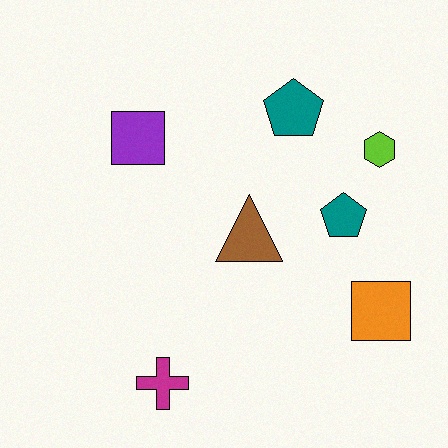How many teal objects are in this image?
There are 2 teal objects.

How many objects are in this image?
There are 7 objects.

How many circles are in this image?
There are no circles.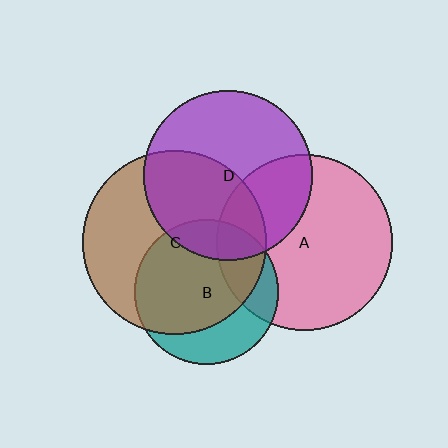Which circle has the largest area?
Circle C (brown).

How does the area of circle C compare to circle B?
Approximately 1.6 times.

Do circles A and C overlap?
Yes.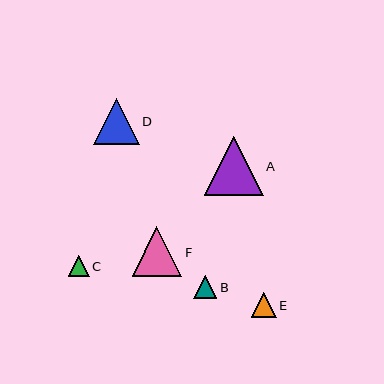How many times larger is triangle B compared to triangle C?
Triangle B is approximately 1.1 times the size of triangle C.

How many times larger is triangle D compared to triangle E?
Triangle D is approximately 1.9 times the size of triangle E.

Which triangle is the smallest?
Triangle C is the smallest with a size of approximately 21 pixels.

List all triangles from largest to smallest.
From largest to smallest: A, F, D, E, B, C.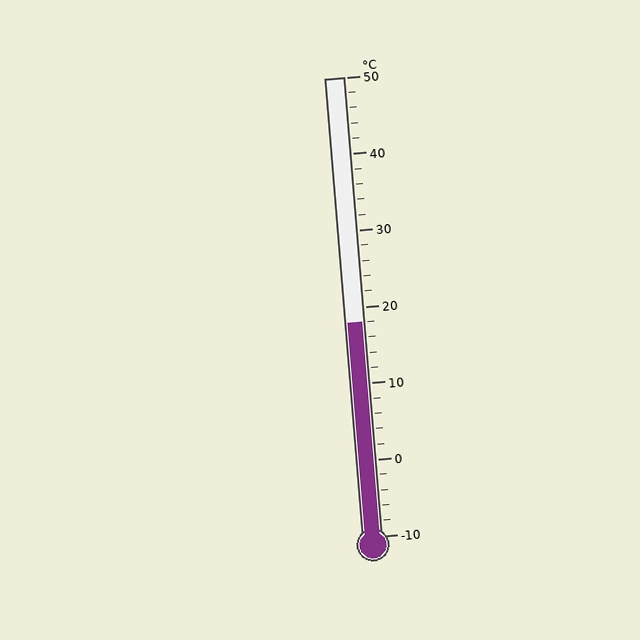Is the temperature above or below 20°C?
The temperature is below 20°C.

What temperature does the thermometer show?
The thermometer shows approximately 18°C.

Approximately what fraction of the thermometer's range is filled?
The thermometer is filled to approximately 45% of its range.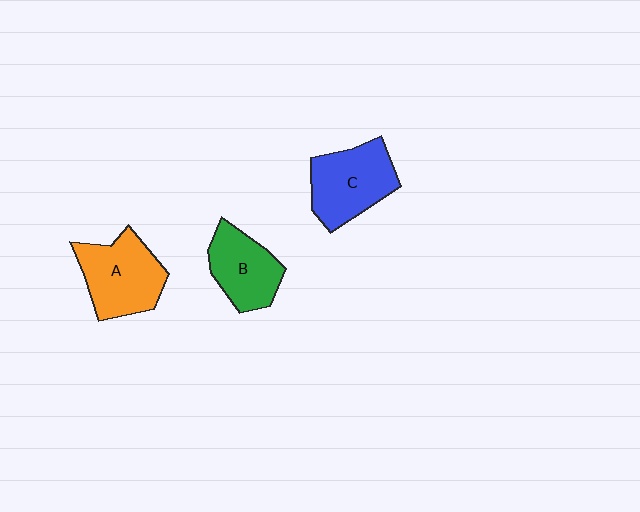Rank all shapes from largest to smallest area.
From largest to smallest: A (orange), C (blue), B (green).